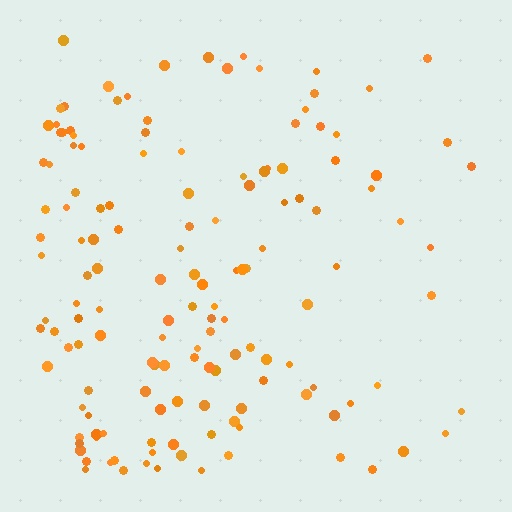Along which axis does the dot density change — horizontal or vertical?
Horizontal.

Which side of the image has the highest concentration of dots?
The left.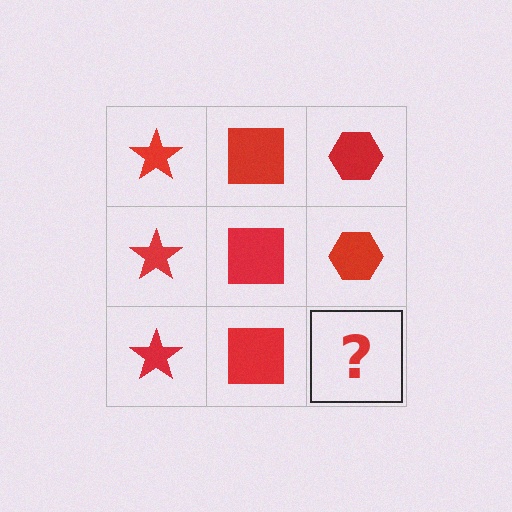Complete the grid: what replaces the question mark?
The question mark should be replaced with a red hexagon.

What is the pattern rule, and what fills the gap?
The rule is that each column has a consistent shape. The gap should be filled with a red hexagon.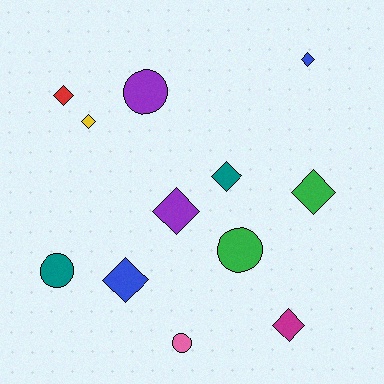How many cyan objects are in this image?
There are no cyan objects.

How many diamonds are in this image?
There are 8 diamonds.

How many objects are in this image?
There are 12 objects.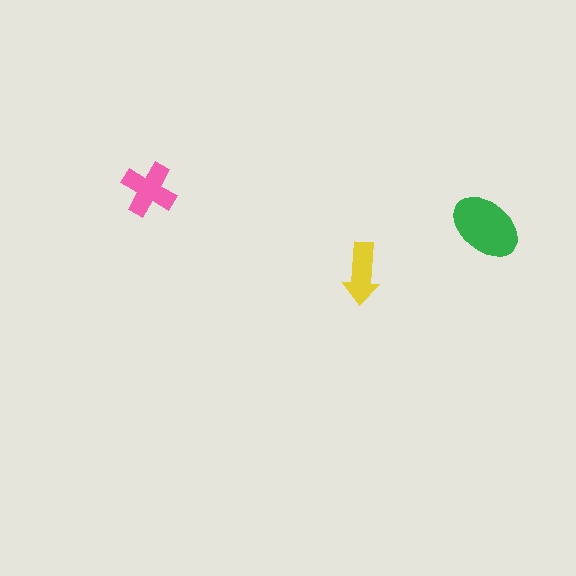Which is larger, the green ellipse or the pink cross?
The green ellipse.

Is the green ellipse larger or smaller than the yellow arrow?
Larger.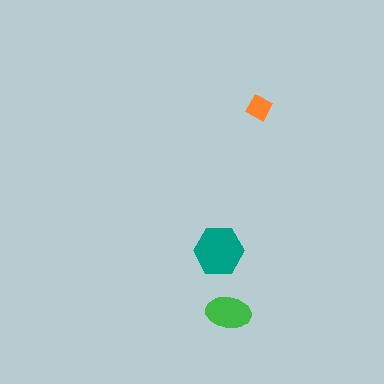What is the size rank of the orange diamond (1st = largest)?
3rd.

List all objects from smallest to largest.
The orange diamond, the green ellipse, the teal hexagon.